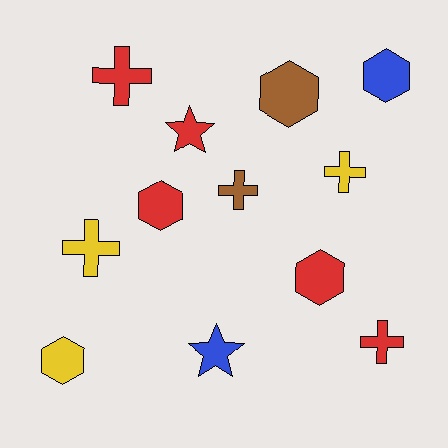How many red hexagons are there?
There are 2 red hexagons.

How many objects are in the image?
There are 12 objects.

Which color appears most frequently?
Red, with 5 objects.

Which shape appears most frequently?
Hexagon, with 5 objects.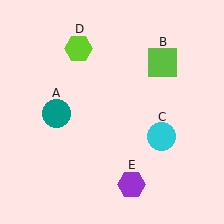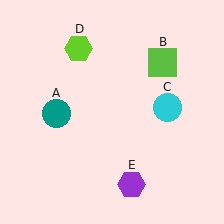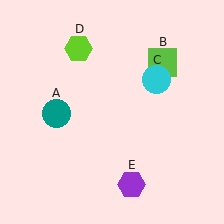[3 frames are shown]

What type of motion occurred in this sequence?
The cyan circle (object C) rotated counterclockwise around the center of the scene.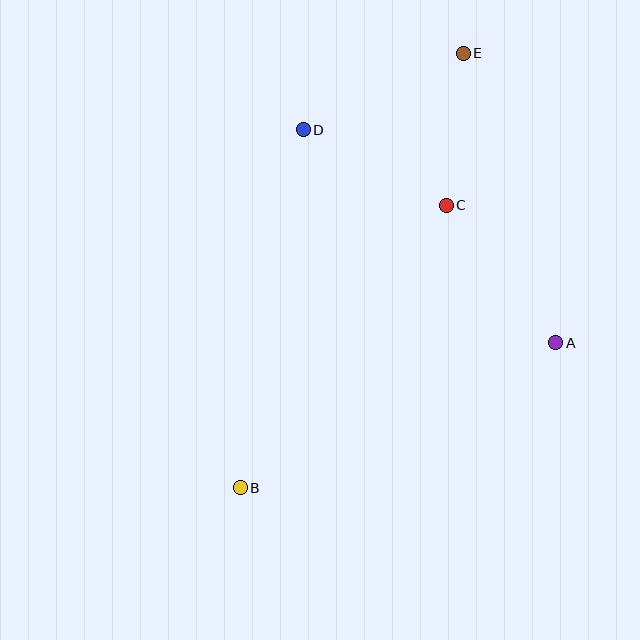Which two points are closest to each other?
Points C and E are closest to each other.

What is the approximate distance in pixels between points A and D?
The distance between A and D is approximately 330 pixels.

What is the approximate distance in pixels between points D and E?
The distance between D and E is approximately 177 pixels.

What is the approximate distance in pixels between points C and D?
The distance between C and D is approximately 162 pixels.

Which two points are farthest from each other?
Points B and E are farthest from each other.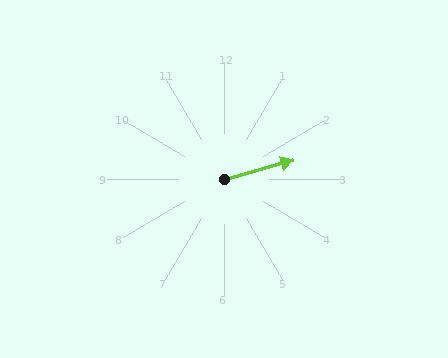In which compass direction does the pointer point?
East.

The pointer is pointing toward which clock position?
Roughly 2 o'clock.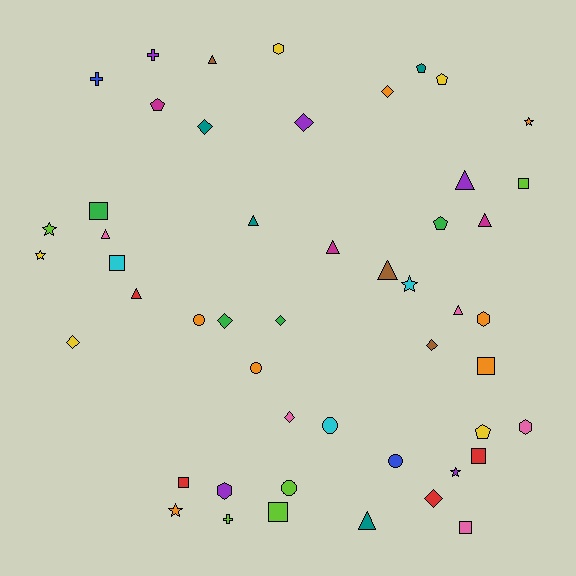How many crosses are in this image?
There are 3 crosses.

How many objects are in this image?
There are 50 objects.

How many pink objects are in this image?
There are 5 pink objects.